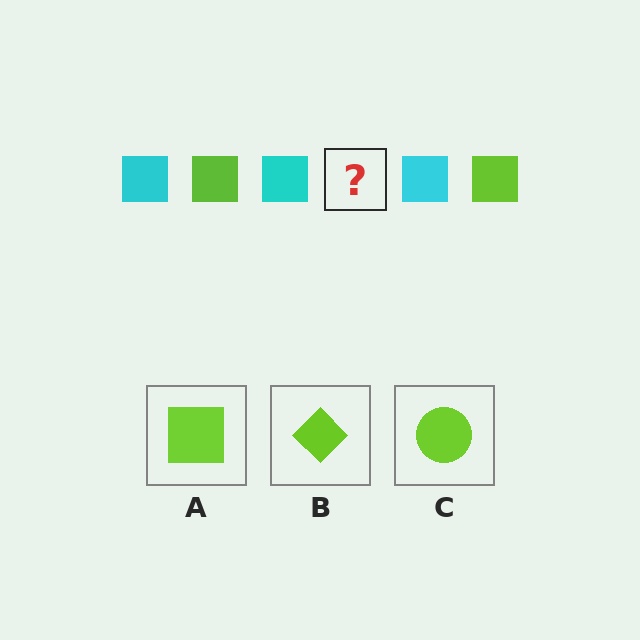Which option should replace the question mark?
Option A.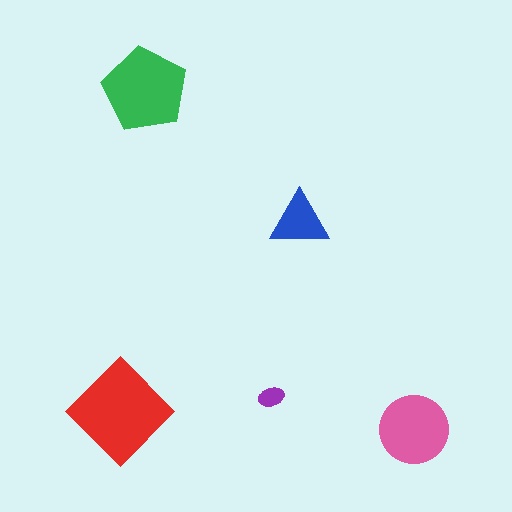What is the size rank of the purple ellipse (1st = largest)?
5th.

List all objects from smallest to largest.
The purple ellipse, the blue triangle, the pink circle, the green pentagon, the red diamond.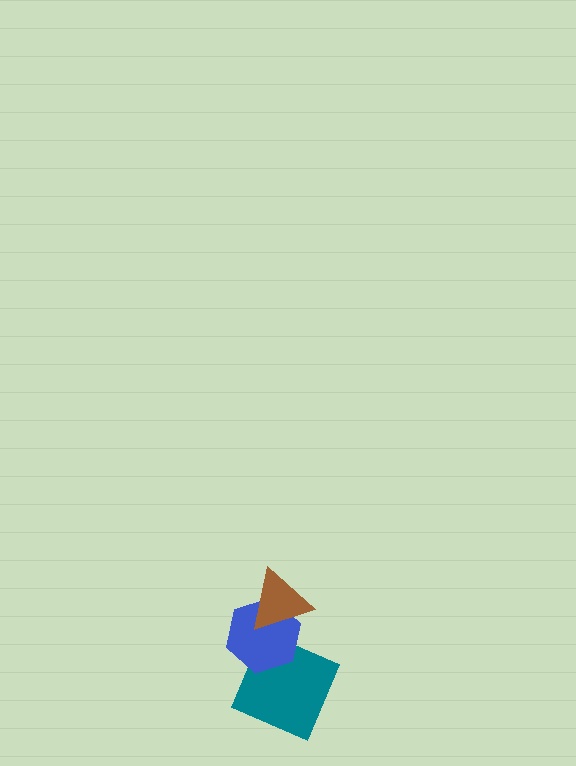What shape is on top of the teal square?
The blue hexagon is on top of the teal square.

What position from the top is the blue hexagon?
The blue hexagon is 2nd from the top.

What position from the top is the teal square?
The teal square is 3rd from the top.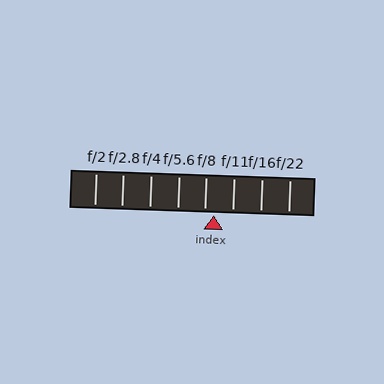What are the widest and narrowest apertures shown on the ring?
The widest aperture shown is f/2 and the narrowest is f/22.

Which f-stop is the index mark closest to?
The index mark is closest to f/8.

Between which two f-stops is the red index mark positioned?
The index mark is between f/8 and f/11.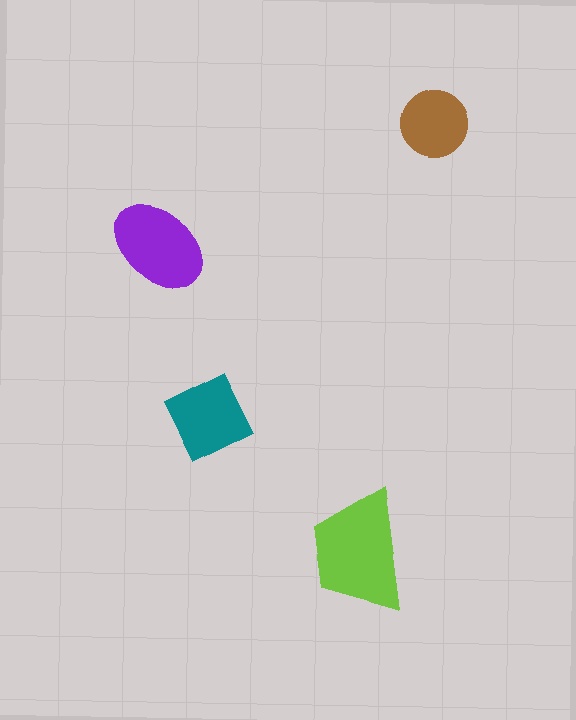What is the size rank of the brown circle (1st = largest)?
4th.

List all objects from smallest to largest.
The brown circle, the teal square, the purple ellipse, the lime trapezoid.